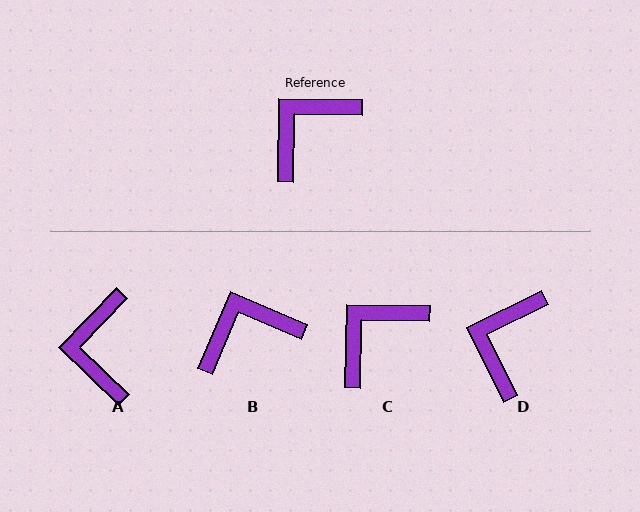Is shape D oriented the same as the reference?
No, it is off by about 27 degrees.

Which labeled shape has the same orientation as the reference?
C.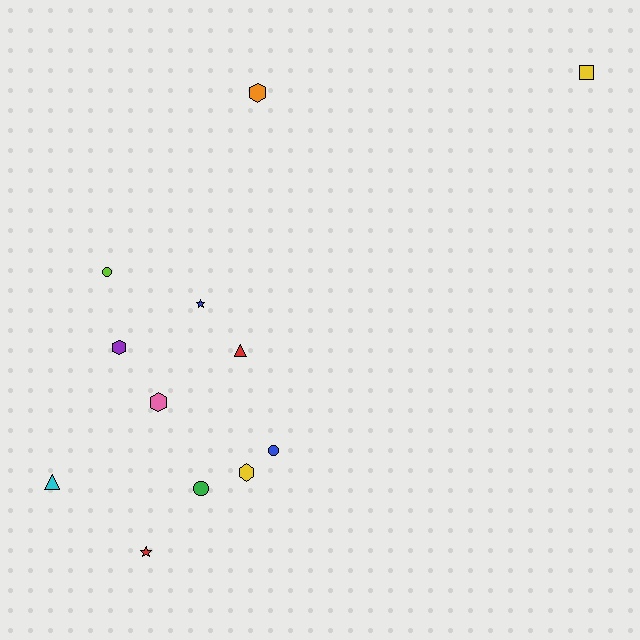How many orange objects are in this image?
There is 1 orange object.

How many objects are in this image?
There are 12 objects.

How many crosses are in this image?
There are no crosses.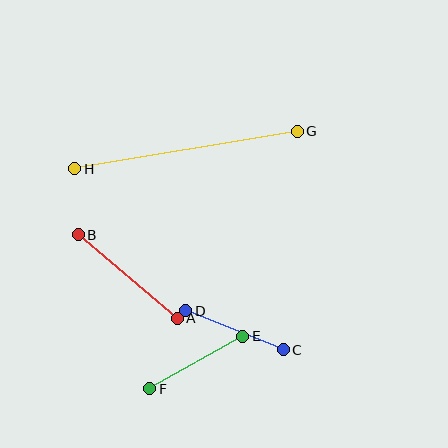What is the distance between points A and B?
The distance is approximately 130 pixels.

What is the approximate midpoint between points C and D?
The midpoint is at approximately (235, 330) pixels.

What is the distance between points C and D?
The distance is approximately 105 pixels.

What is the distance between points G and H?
The distance is approximately 225 pixels.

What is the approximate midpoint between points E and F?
The midpoint is at approximately (196, 362) pixels.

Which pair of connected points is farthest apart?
Points G and H are farthest apart.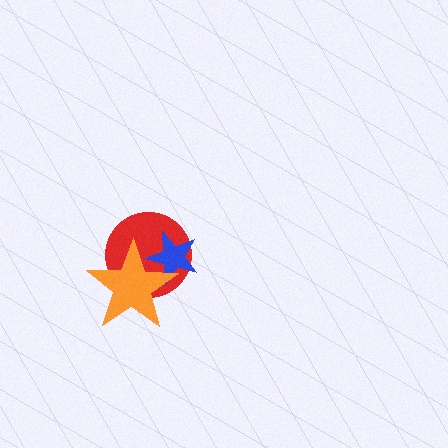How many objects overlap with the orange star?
2 objects overlap with the orange star.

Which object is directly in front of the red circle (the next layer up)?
The blue star is directly in front of the red circle.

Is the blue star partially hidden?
Yes, it is partially covered by another shape.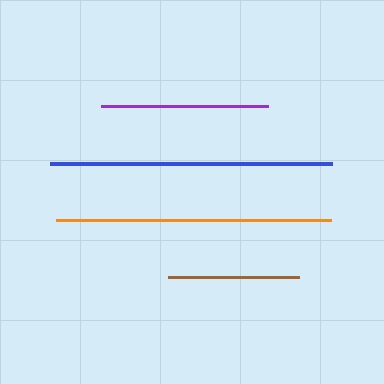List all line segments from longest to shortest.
From longest to shortest: blue, orange, purple, brown.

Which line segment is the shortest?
The brown line is the shortest at approximately 131 pixels.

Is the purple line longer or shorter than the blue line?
The blue line is longer than the purple line.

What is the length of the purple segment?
The purple segment is approximately 168 pixels long.